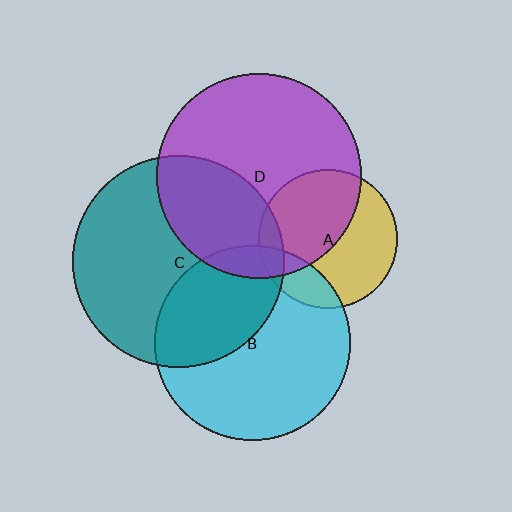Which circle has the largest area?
Circle C (teal).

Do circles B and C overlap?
Yes.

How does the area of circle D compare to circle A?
Approximately 2.2 times.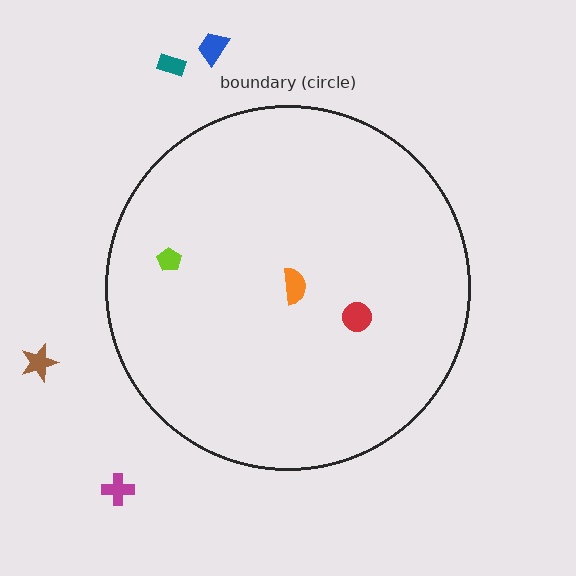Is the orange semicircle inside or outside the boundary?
Inside.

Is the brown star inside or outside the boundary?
Outside.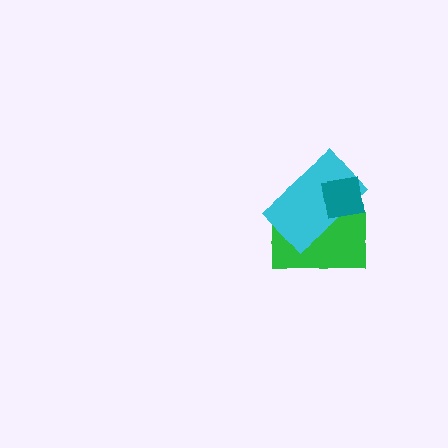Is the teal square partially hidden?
No, no other shape covers it.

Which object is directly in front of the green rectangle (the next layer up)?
The cyan rectangle is directly in front of the green rectangle.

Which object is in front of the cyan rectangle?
The teal square is in front of the cyan rectangle.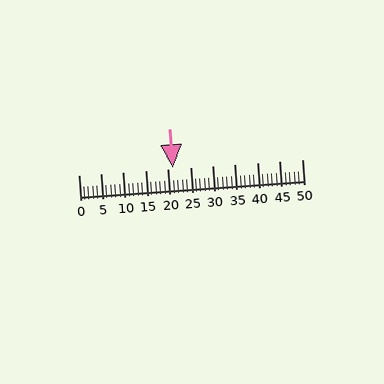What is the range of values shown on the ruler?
The ruler shows values from 0 to 50.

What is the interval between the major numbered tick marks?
The major tick marks are spaced 5 units apart.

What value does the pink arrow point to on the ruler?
The pink arrow points to approximately 21.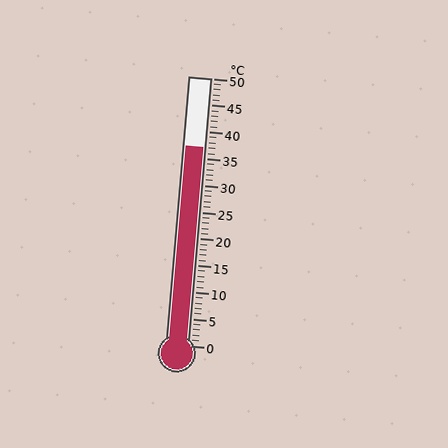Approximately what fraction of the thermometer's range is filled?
The thermometer is filled to approximately 75% of its range.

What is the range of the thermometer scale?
The thermometer scale ranges from 0°C to 50°C.